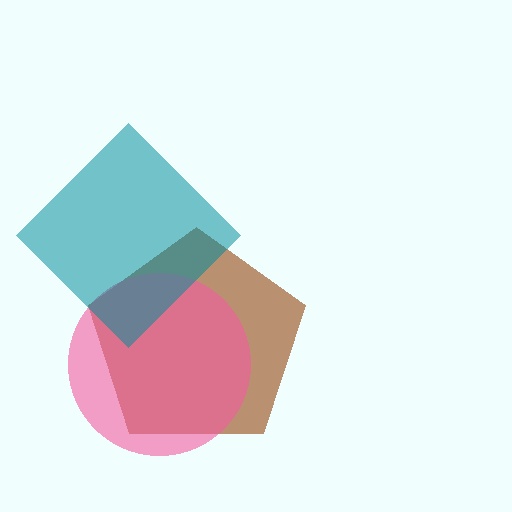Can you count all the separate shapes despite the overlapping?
Yes, there are 3 separate shapes.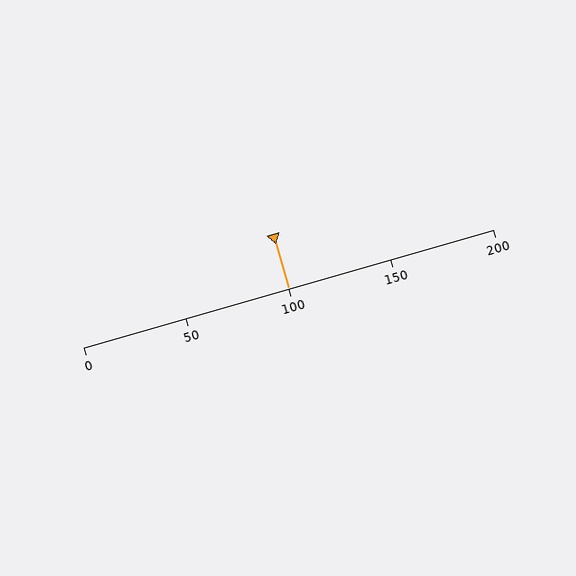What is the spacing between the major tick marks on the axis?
The major ticks are spaced 50 apart.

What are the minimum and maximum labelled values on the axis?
The axis runs from 0 to 200.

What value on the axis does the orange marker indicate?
The marker indicates approximately 100.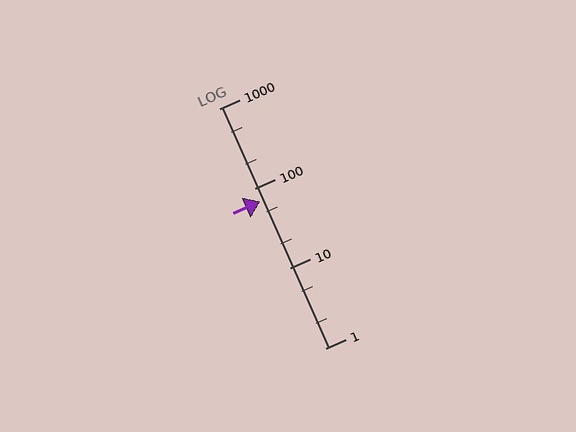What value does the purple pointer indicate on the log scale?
The pointer indicates approximately 69.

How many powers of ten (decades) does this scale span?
The scale spans 3 decades, from 1 to 1000.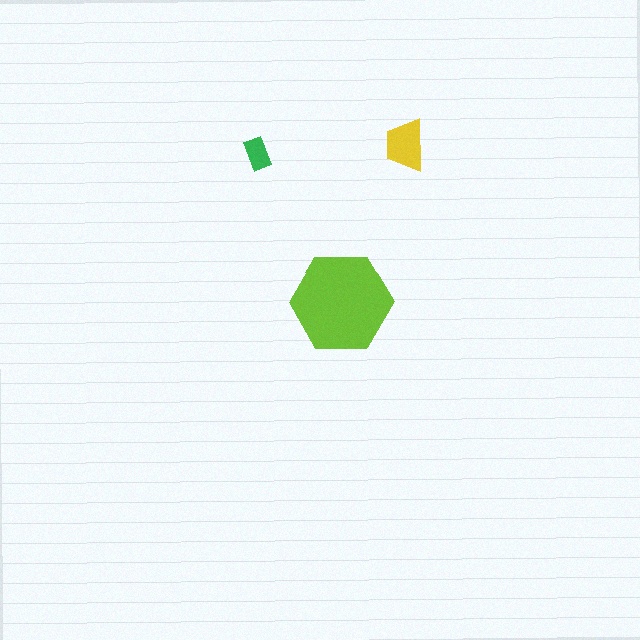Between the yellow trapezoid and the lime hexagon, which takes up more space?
The lime hexagon.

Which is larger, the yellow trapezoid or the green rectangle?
The yellow trapezoid.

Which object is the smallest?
The green rectangle.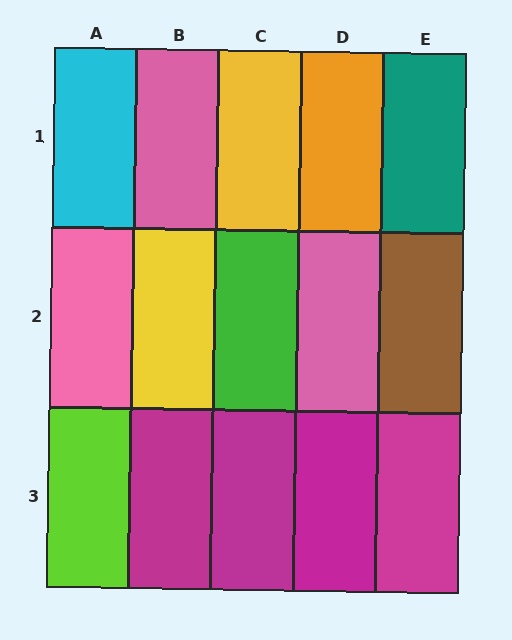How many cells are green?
1 cell is green.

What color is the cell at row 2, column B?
Yellow.